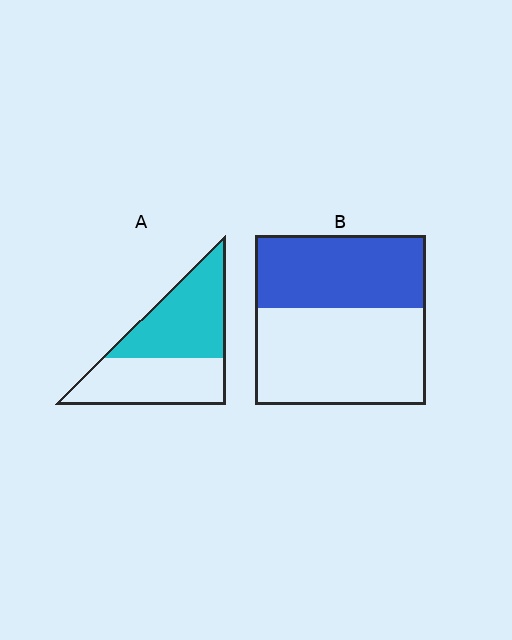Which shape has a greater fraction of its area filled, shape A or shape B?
Shape A.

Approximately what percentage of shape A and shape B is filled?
A is approximately 50% and B is approximately 45%.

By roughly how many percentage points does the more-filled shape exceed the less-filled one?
By roughly 10 percentage points (A over B).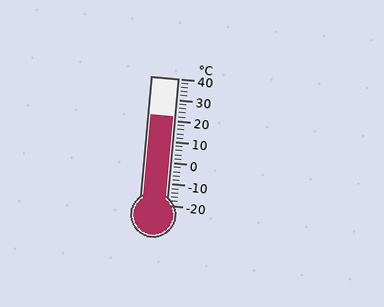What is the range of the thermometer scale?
The thermometer scale ranges from -20°C to 40°C.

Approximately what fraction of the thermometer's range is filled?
The thermometer is filled to approximately 70% of its range.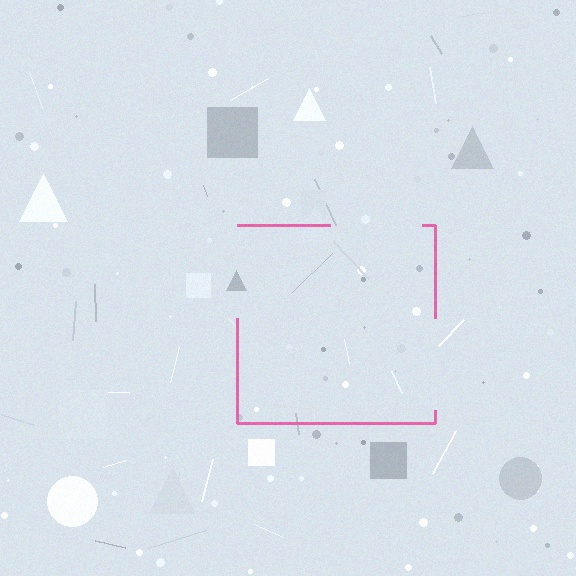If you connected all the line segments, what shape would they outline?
They would outline a square.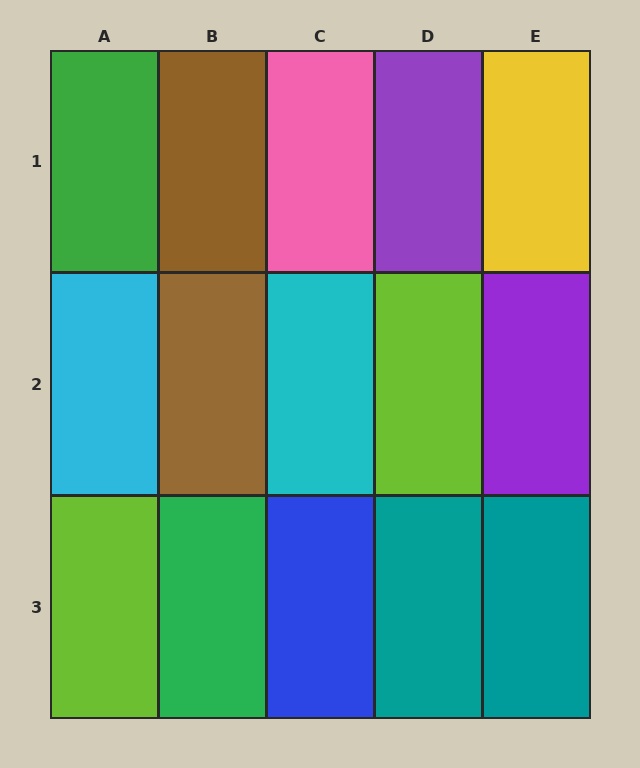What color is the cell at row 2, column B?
Brown.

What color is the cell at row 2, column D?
Lime.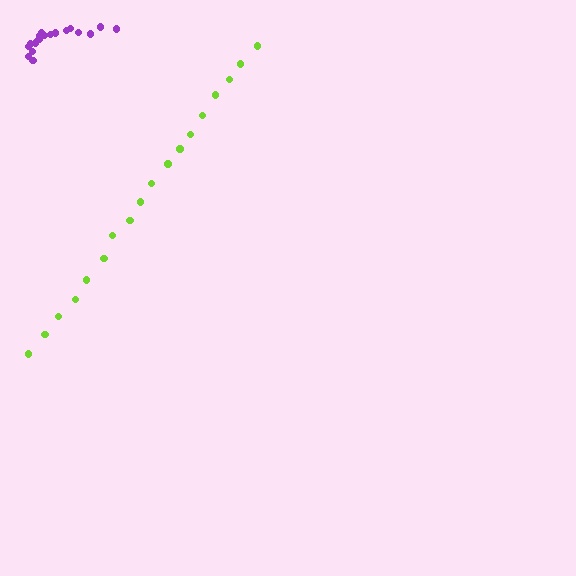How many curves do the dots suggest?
There are 2 distinct paths.